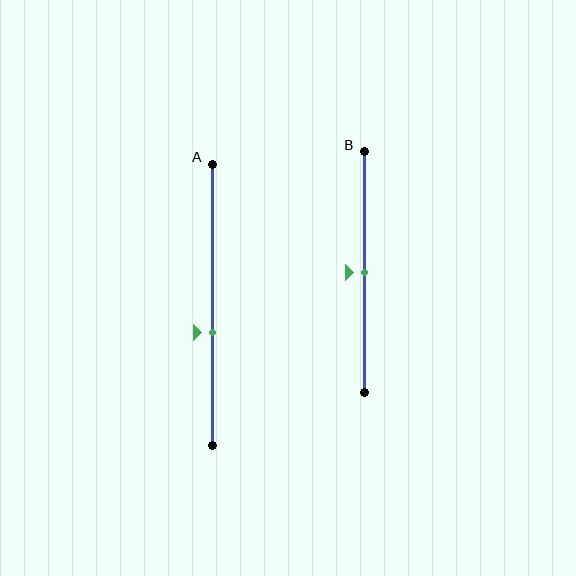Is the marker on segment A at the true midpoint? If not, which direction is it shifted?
No, the marker on segment A is shifted downward by about 10% of the segment length.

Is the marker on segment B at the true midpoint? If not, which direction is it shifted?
Yes, the marker on segment B is at the true midpoint.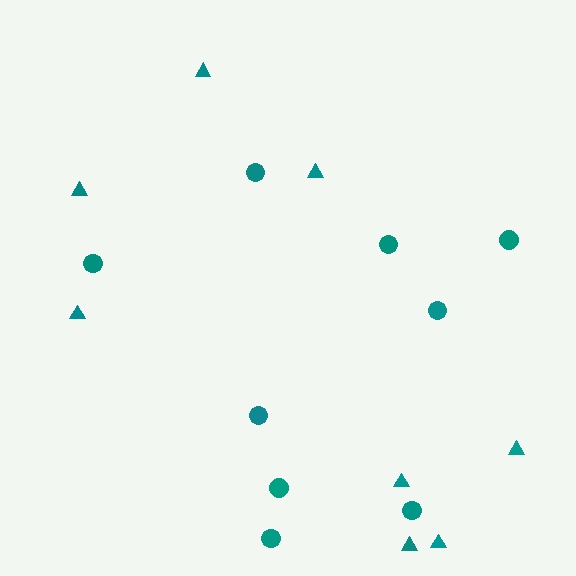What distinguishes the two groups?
There are 2 groups: one group of triangles (8) and one group of circles (9).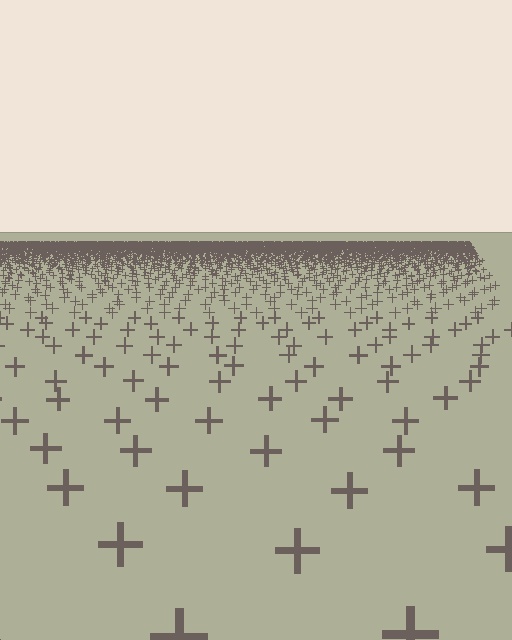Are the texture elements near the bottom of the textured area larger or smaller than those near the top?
Larger. Near the bottom, elements are closer to the viewer and appear at a bigger on-screen size.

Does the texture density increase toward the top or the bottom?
Density increases toward the top.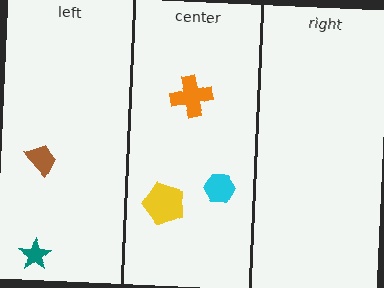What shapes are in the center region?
The orange cross, the yellow pentagon, the cyan hexagon.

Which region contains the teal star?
The left region.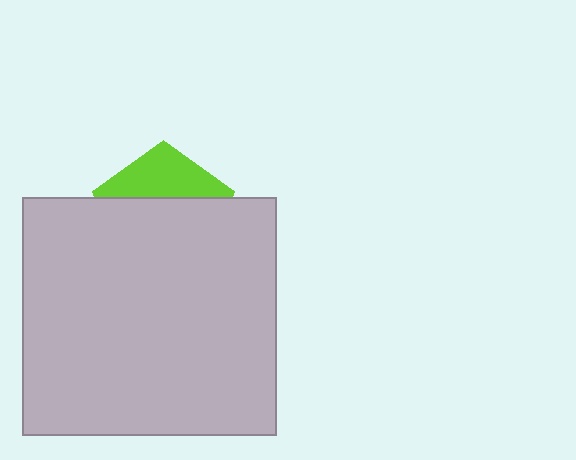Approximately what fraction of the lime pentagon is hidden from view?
Roughly 66% of the lime pentagon is hidden behind the light gray rectangle.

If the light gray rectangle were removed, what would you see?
You would see the complete lime pentagon.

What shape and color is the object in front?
The object in front is a light gray rectangle.